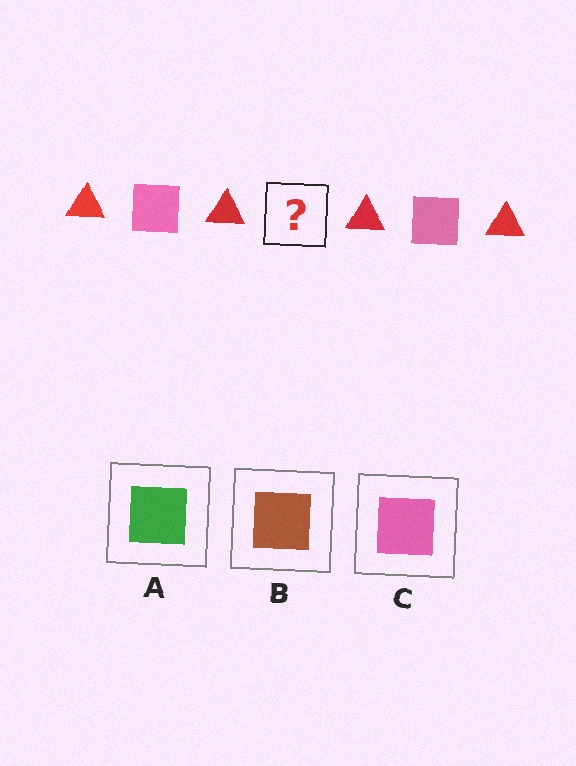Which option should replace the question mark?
Option C.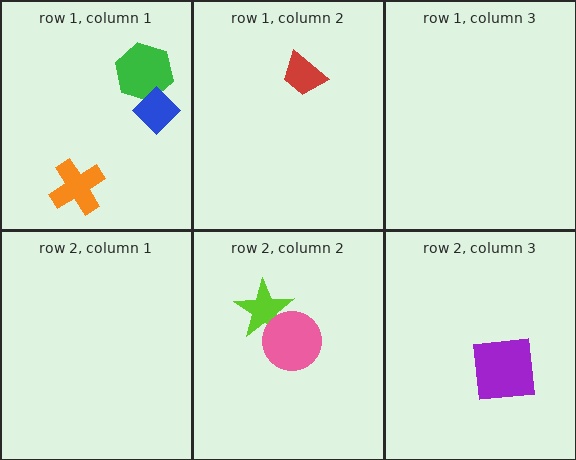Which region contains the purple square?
The row 2, column 3 region.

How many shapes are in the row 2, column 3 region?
1.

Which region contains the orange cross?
The row 1, column 1 region.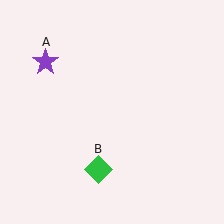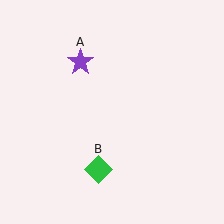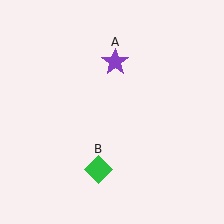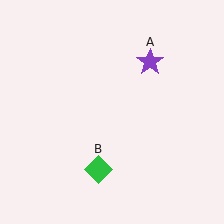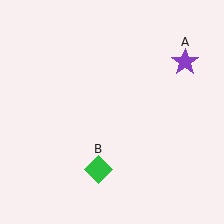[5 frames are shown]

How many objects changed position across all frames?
1 object changed position: purple star (object A).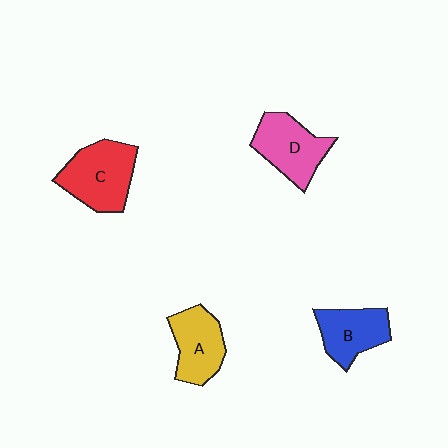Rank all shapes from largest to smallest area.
From largest to smallest: C (red), D (pink), A (yellow), B (blue).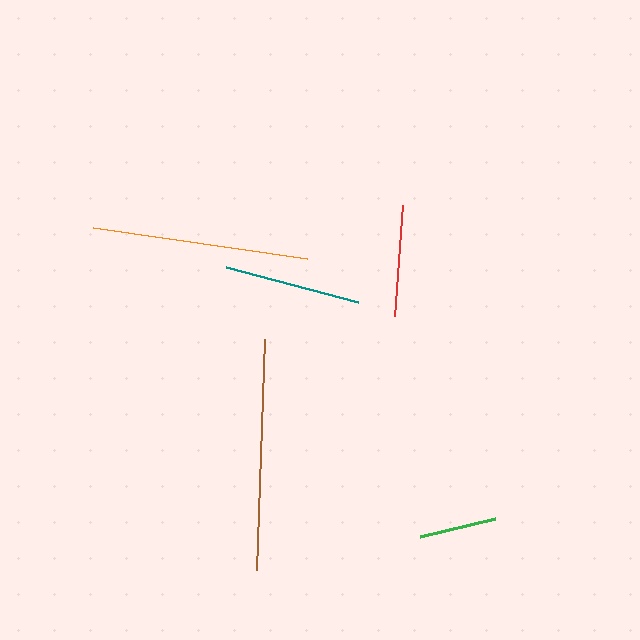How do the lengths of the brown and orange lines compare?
The brown and orange lines are approximately the same length.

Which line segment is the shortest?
The green line is the shortest at approximately 77 pixels.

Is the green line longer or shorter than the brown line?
The brown line is longer than the green line.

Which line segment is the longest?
The brown line is the longest at approximately 231 pixels.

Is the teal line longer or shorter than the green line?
The teal line is longer than the green line.